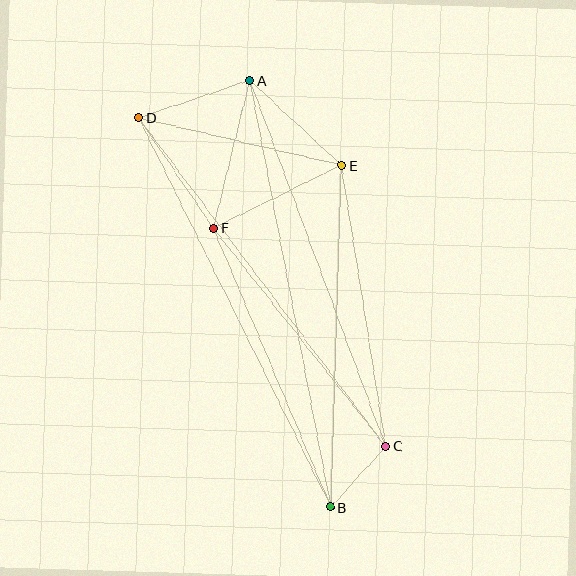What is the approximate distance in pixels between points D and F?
The distance between D and F is approximately 133 pixels.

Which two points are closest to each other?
Points B and C are closest to each other.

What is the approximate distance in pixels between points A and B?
The distance between A and B is approximately 434 pixels.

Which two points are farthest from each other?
Points B and D are farthest from each other.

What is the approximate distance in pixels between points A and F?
The distance between A and F is approximately 152 pixels.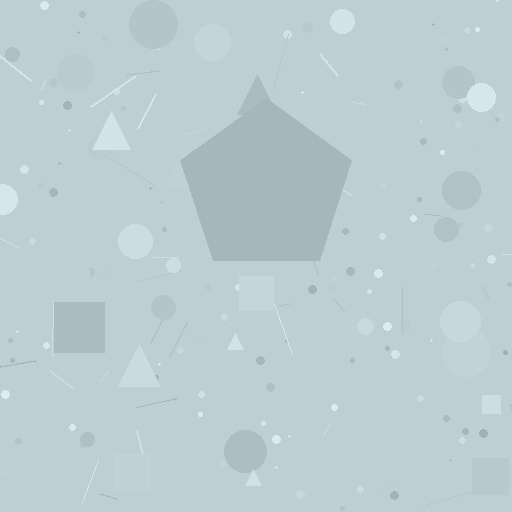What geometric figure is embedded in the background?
A pentagon is embedded in the background.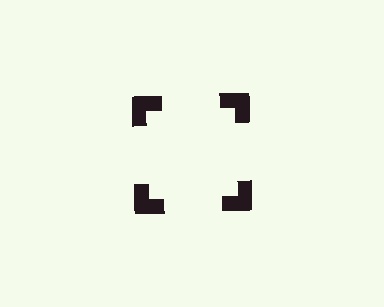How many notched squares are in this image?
There are 4 — one at each vertex of the illusory square.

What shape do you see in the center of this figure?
An illusory square — its edges are inferred from the aligned wedge cuts in the notched squares, not physically drawn.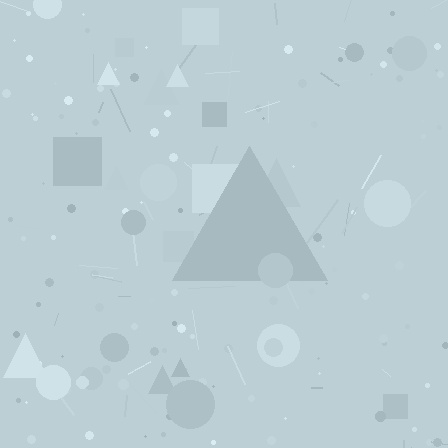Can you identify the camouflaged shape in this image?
The camouflaged shape is a triangle.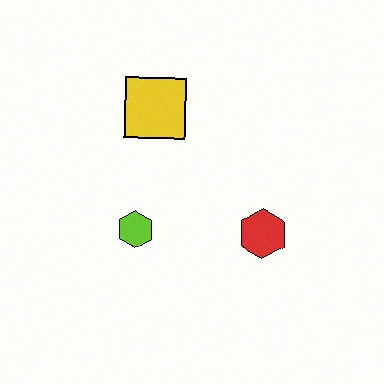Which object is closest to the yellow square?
The lime hexagon is closest to the yellow square.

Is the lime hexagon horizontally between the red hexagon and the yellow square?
No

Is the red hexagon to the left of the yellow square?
No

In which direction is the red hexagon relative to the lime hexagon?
The red hexagon is to the right of the lime hexagon.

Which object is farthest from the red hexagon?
The yellow square is farthest from the red hexagon.